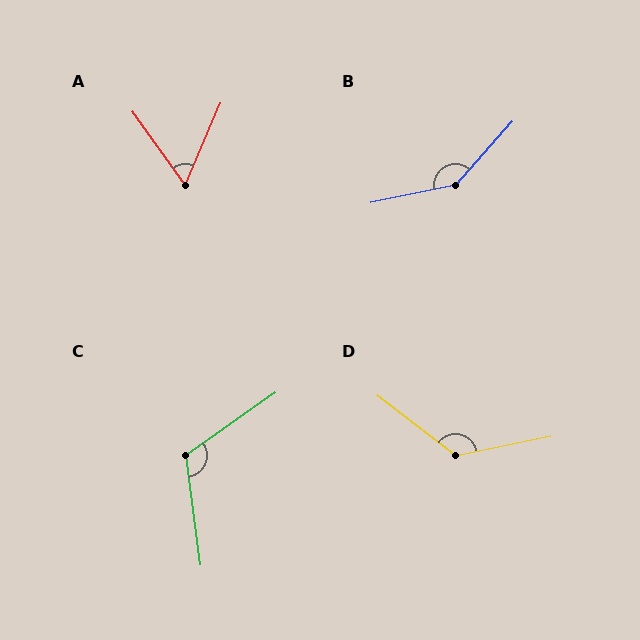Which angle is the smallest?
A, at approximately 59 degrees.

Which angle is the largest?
B, at approximately 143 degrees.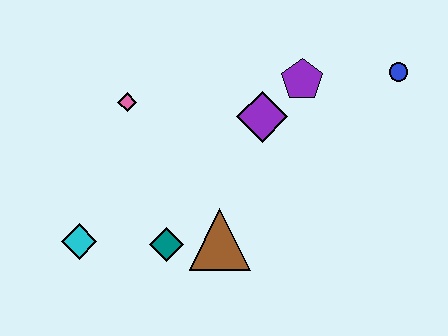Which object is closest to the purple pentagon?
The purple diamond is closest to the purple pentagon.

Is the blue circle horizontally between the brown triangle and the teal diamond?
No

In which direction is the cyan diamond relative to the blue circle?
The cyan diamond is to the left of the blue circle.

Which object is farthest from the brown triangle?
The blue circle is farthest from the brown triangle.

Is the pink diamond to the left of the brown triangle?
Yes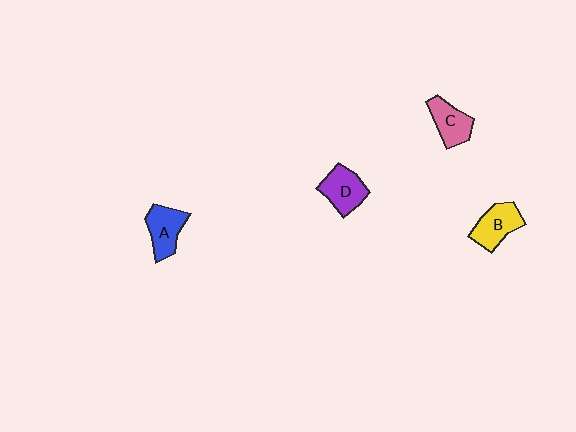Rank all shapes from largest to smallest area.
From largest to smallest: D (purple), A (blue), B (yellow), C (pink).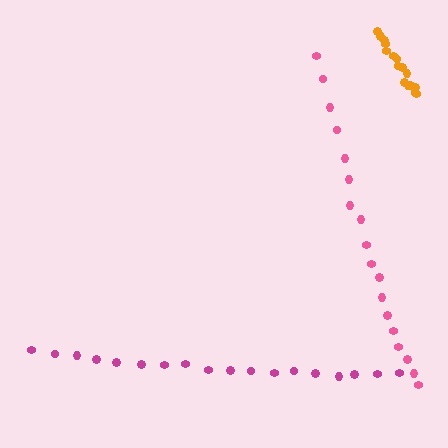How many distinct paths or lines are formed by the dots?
There are 3 distinct paths.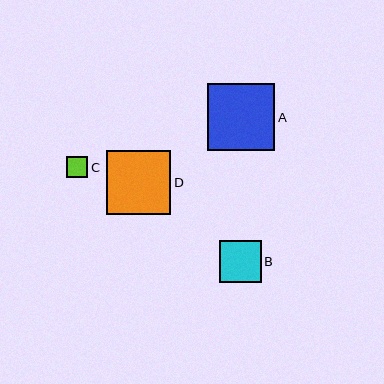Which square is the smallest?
Square C is the smallest with a size of approximately 21 pixels.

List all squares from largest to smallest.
From largest to smallest: A, D, B, C.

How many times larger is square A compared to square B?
Square A is approximately 1.6 times the size of square B.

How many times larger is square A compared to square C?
Square A is approximately 3.2 times the size of square C.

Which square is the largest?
Square A is the largest with a size of approximately 67 pixels.